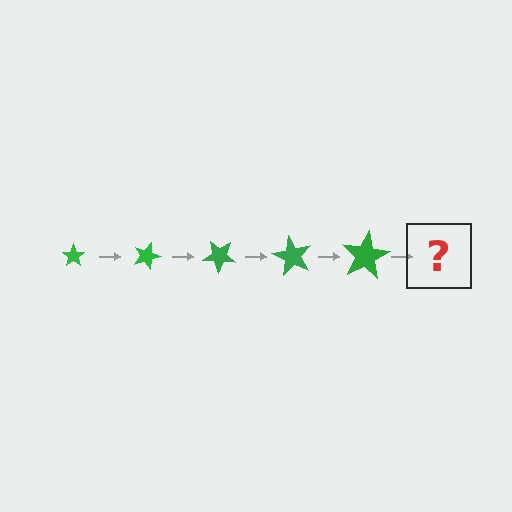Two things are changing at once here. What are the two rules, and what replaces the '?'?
The two rules are that the star grows larger each step and it rotates 20 degrees each step. The '?' should be a star, larger than the previous one and rotated 100 degrees from the start.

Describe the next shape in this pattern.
It should be a star, larger than the previous one and rotated 100 degrees from the start.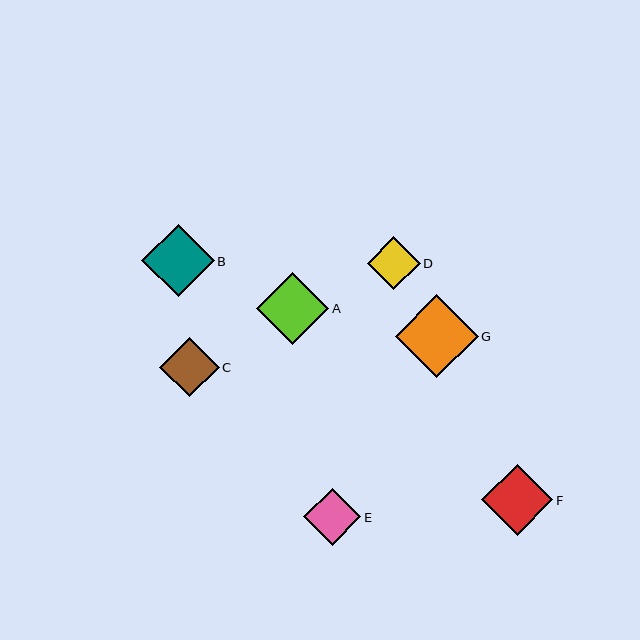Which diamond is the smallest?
Diamond D is the smallest with a size of approximately 53 pixels.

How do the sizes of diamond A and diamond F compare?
Diamond A and diamond F are approximately the same size.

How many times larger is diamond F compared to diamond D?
Diamond F is approximately 1.4 times the size of diamond D.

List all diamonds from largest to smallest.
From largest to smallest: G, B, A, F, C, E, D.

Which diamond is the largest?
Diamond G is the largest with a size of approximately 83 pixels.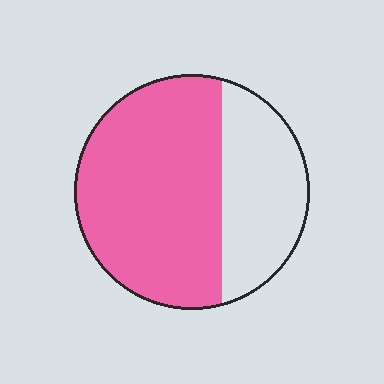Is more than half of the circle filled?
Yes.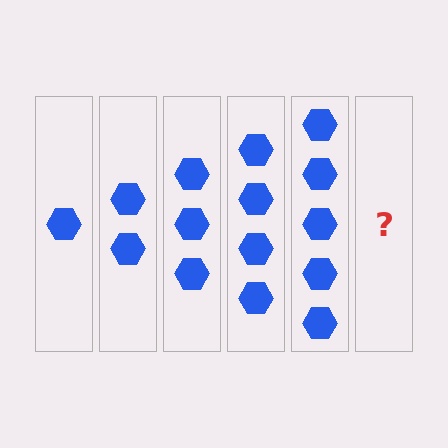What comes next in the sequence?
The next element should be 6 hexagons.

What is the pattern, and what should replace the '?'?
The pattern is that each step adds one more hexagon. The '?' should be 6 hexagons.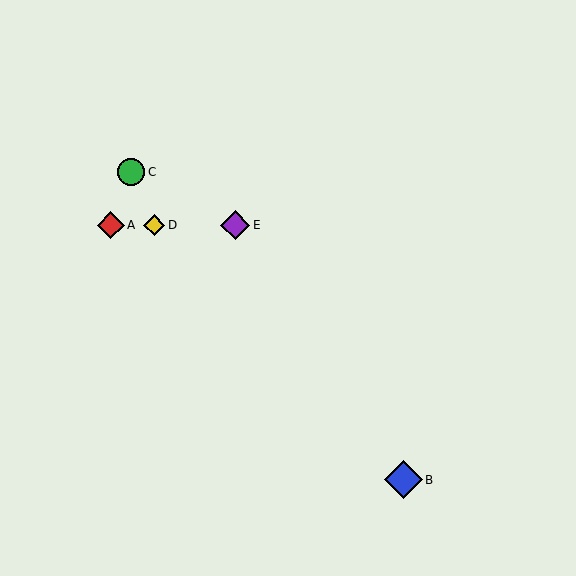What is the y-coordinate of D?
Object D is at y≈225.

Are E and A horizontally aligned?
Yes, both are at y≈225.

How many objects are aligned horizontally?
3 objects (A, D, E) are aligned horizontally.